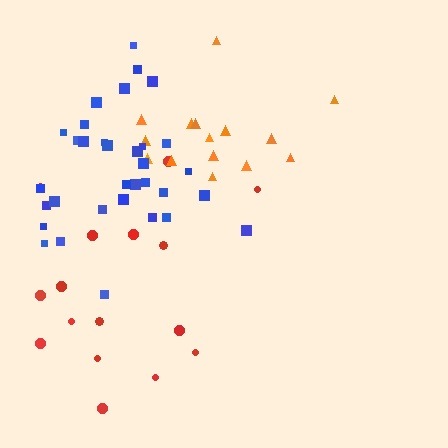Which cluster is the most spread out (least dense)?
Red.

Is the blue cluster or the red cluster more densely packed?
Blue.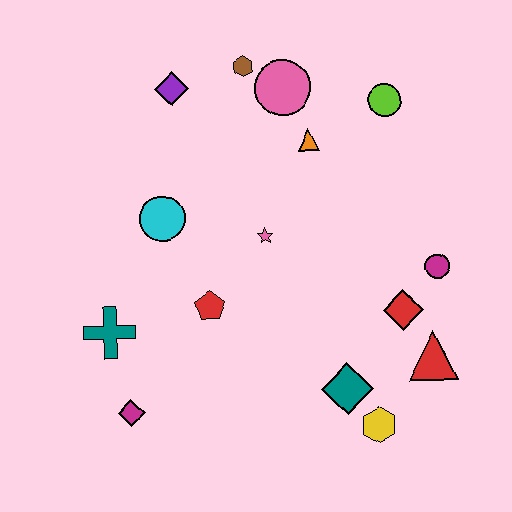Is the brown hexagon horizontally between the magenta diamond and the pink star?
Yes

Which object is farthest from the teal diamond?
The purple diamond is farthest from the teal diamond.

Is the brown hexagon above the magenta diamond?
Yes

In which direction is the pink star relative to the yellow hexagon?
The pink star is above the yellow hexagon.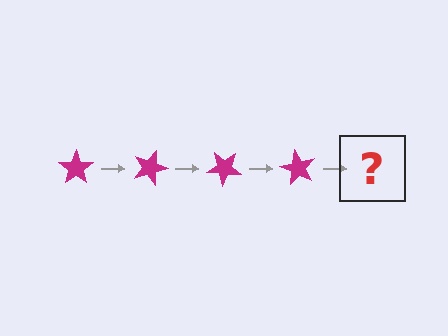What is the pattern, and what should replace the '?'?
The pattern is that the star rotates 20 degrees each step. The '?' should be a magenta star rotated 80 degrees.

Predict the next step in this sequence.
The next step is a magenta star rotated 80 degrees.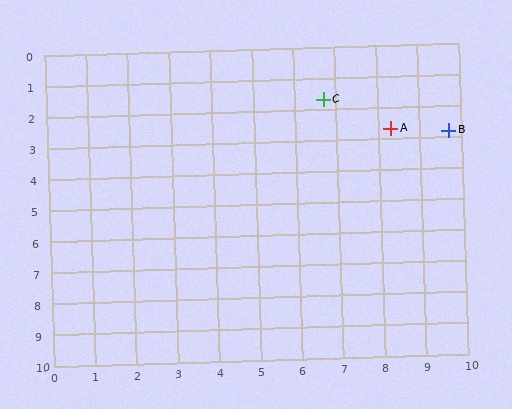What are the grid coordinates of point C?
Point C is at approximately (6.7, 1.7).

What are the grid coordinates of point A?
Point A is at approximately (8.3, 2.7).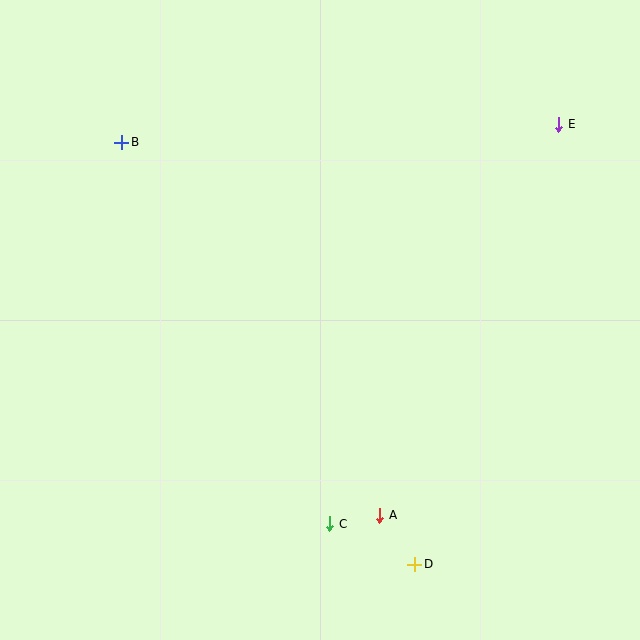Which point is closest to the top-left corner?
Point B is closest to the top-left corner.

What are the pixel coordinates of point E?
Point E is at (559, 124).